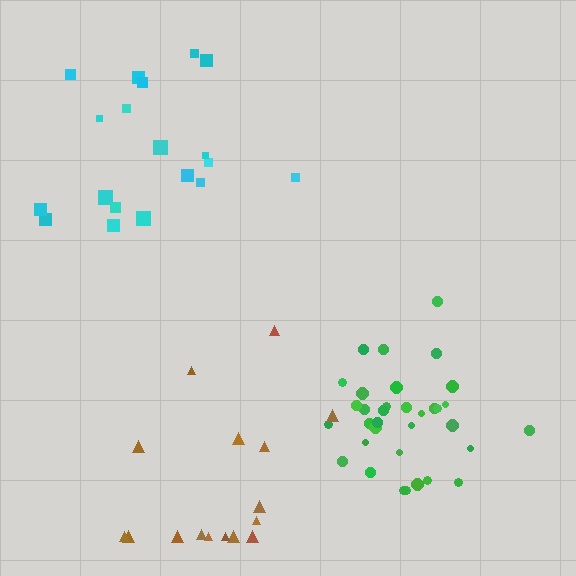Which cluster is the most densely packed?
Green.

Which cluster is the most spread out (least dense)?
Cyan.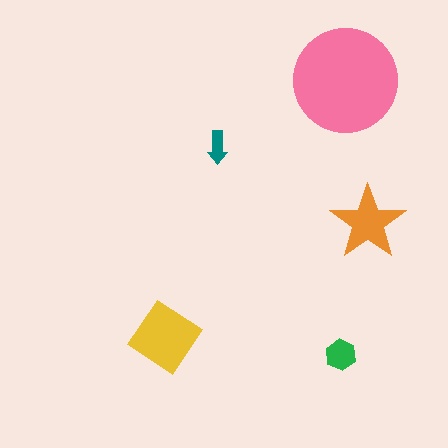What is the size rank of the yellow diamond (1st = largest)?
2nd.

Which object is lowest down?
The green hexagon is bottommost.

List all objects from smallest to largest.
The teal arrow, the green hexagon, the orange star, the yellow diamond, the pink circle.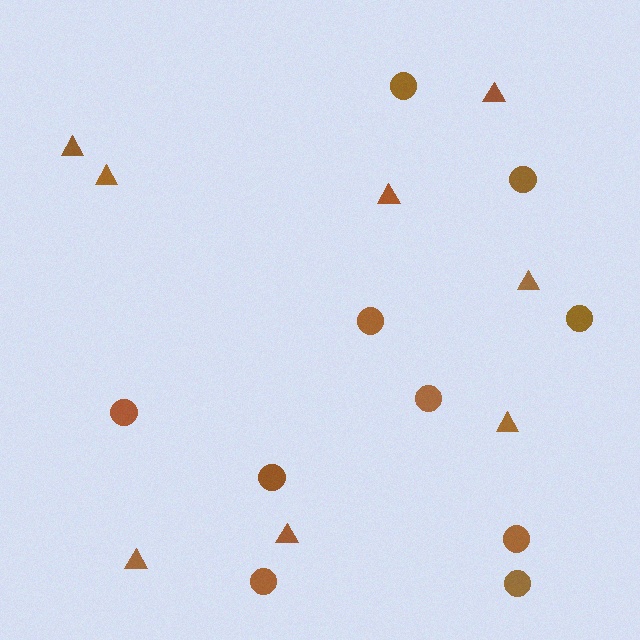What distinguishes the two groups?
There are 2 groups: one group of circles (10) and one group of triangles (8).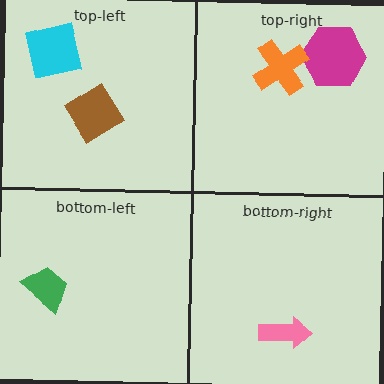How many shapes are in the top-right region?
2.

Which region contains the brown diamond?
The top-left region.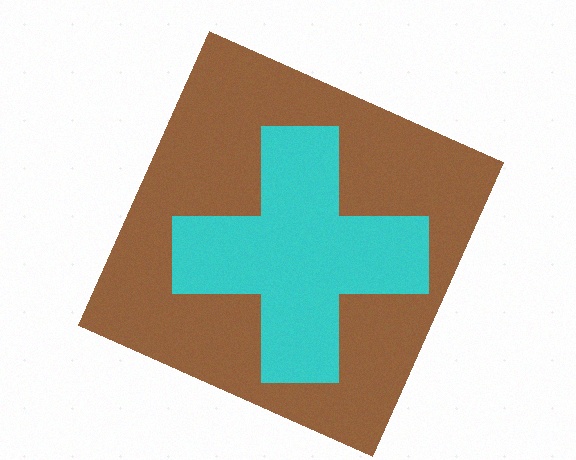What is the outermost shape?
The brown square.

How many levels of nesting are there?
2.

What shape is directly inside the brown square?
The cyan cross.